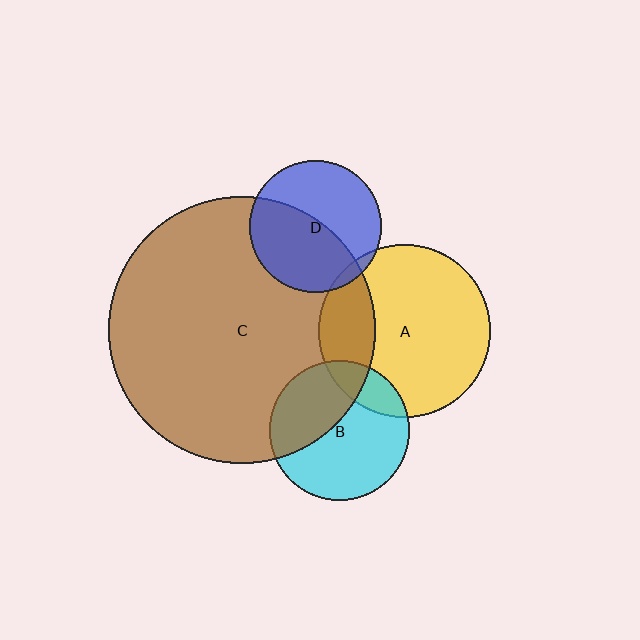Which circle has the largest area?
Circle C (brown).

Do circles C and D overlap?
Yes.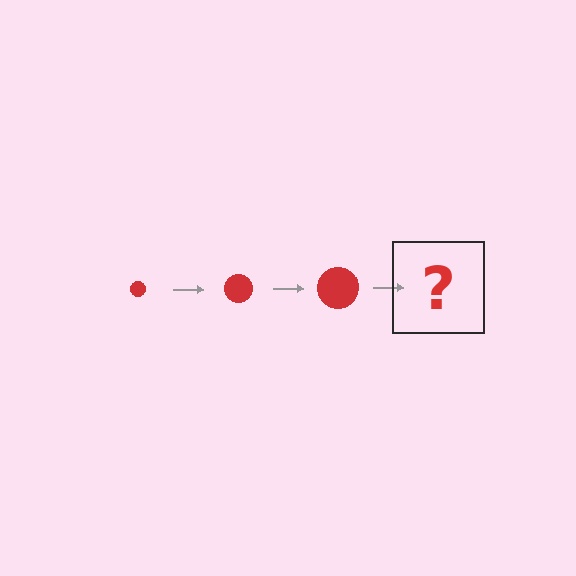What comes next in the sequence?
The next element should be a red circle, larger than the previous one.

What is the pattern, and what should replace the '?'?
The pattern is that the circle gets progressively larger each step. The '?' should be a red circle, larger than the previous one.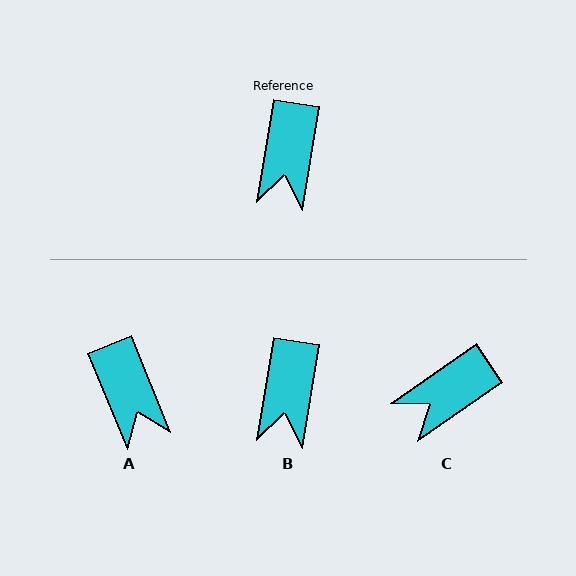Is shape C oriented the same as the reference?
No, it is off by about 46 degrees.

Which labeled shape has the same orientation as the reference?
B.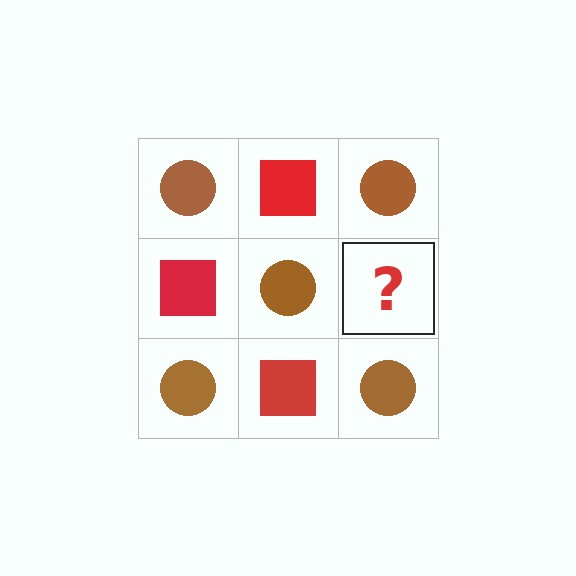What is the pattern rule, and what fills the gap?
The rule is that it alternates brown circle and red square in a checkerboard pattern. The gap should be filled with a red square.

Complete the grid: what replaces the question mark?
The question mark should be replaced with a red square.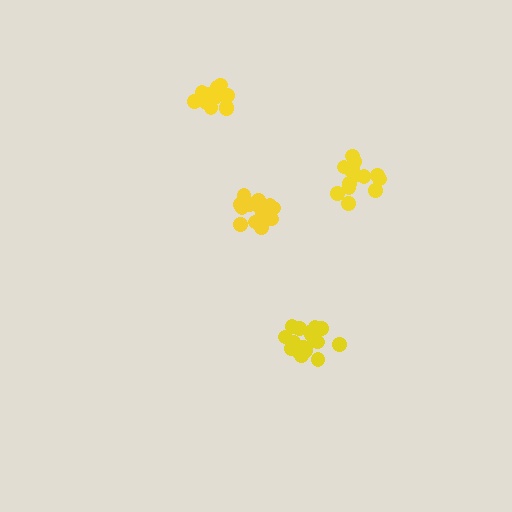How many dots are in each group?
Group 1: 17 dots, Group 2: 19 dots, Group 3: 15 dots, Group 4: 14 dots (65 total).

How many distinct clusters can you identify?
There are 4 distinct clusters.